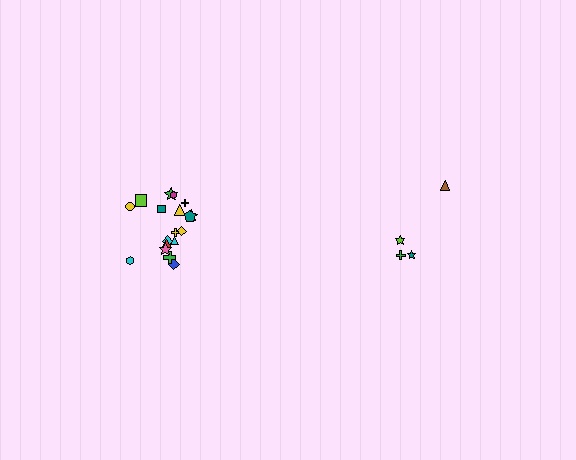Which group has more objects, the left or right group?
The left group.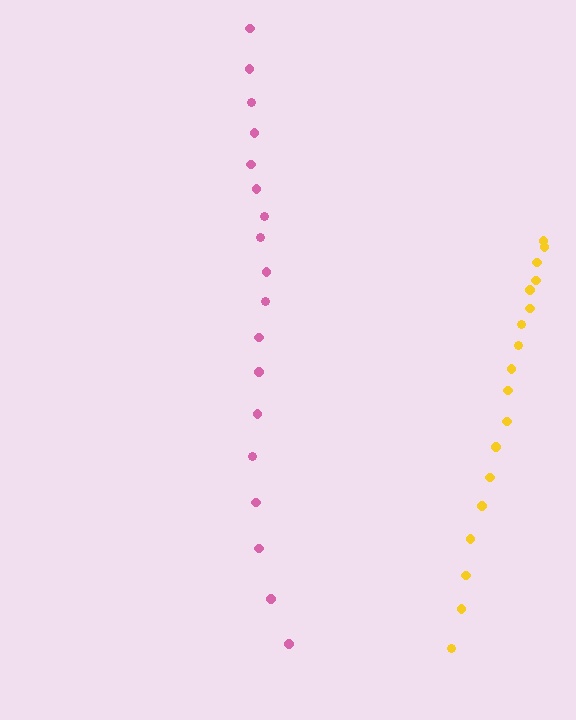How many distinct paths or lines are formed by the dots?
There are 2 distinct paths.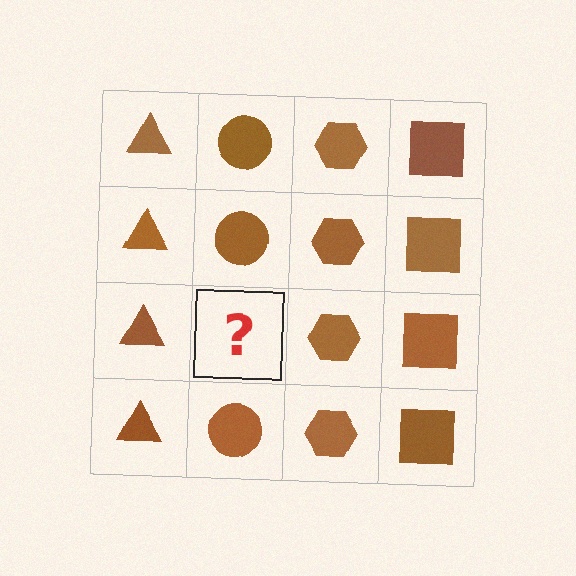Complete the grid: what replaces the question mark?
The question mark should be replaced with a brown circle.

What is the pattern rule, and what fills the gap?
The rule is that each column has a consistent shape. The gap should be filled with a brown circle.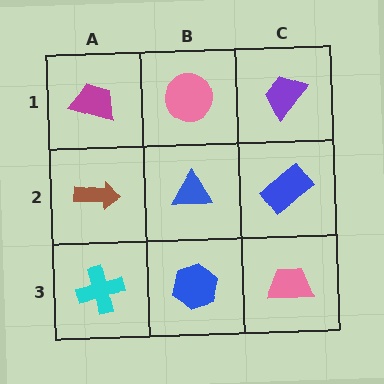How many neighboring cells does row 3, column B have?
3.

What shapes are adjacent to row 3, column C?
A blue rectangle (row 2, column C), a blue hexagon (row 3, column B).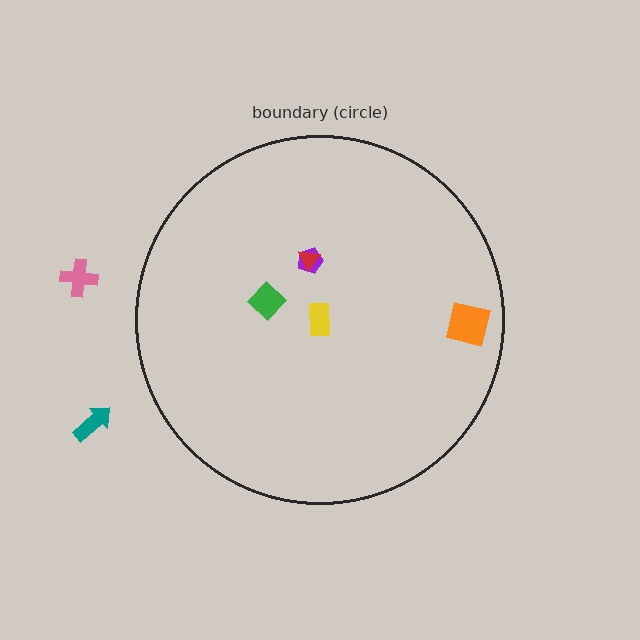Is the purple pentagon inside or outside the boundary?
Inside.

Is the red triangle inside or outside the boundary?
Inside.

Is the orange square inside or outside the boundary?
Inside.